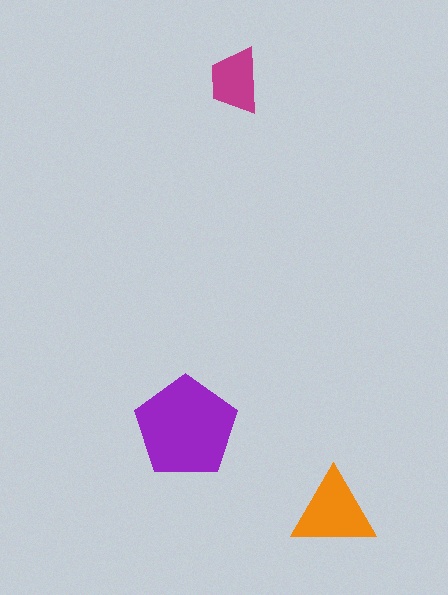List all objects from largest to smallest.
The purple pentagon, the orange triangle, the magenta trapezoid.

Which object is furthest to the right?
The orange triangle is rightmost.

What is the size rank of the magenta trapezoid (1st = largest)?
3rd.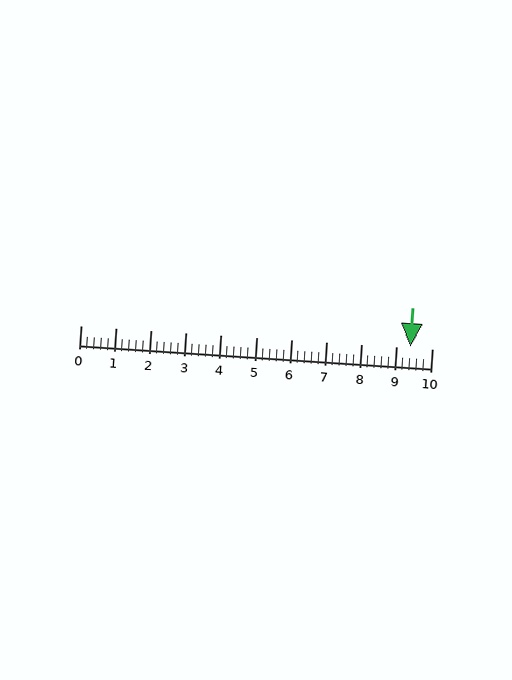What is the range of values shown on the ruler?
The ruler shows values from 0 to 10.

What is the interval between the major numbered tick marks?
The major tick marks are spaced 1 units apart.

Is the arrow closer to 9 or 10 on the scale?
The arrow is closer to 9.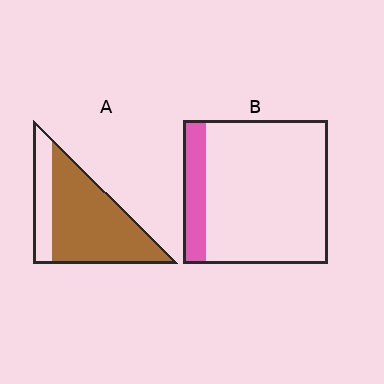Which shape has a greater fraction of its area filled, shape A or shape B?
Shape A.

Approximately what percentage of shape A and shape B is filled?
A is approximately 75% and B is approximately 15%.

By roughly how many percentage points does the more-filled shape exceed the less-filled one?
By roughly 60 percentage points (A over B).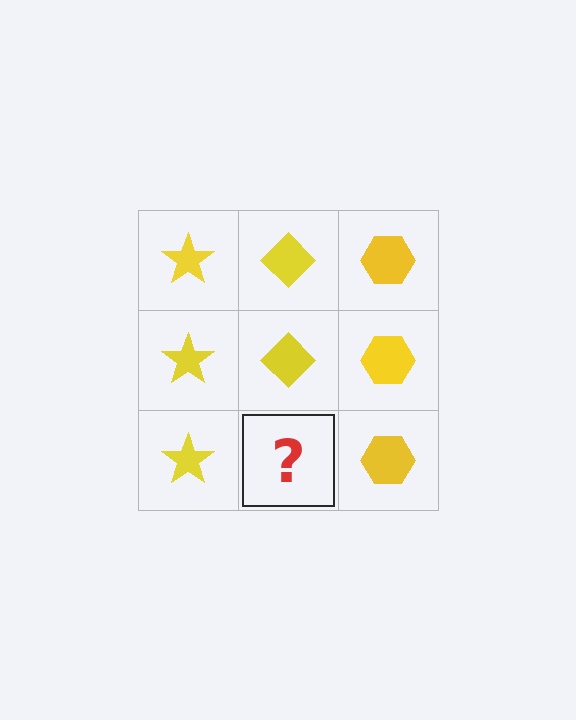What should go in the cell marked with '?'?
The missing cell should contain a yellow diamond.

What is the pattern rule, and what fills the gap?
The rule is that each column has a consistent shape. The gap should be filled with a yellow diamond.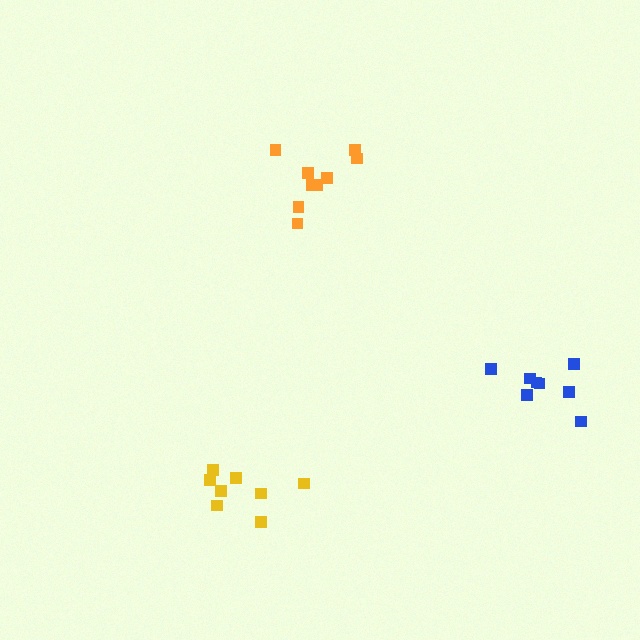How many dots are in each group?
Group 1: 9 dots, Group 2: 8 dots, Group 3: 8 dots (25 total).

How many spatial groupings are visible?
There are 3 spatial groupings.